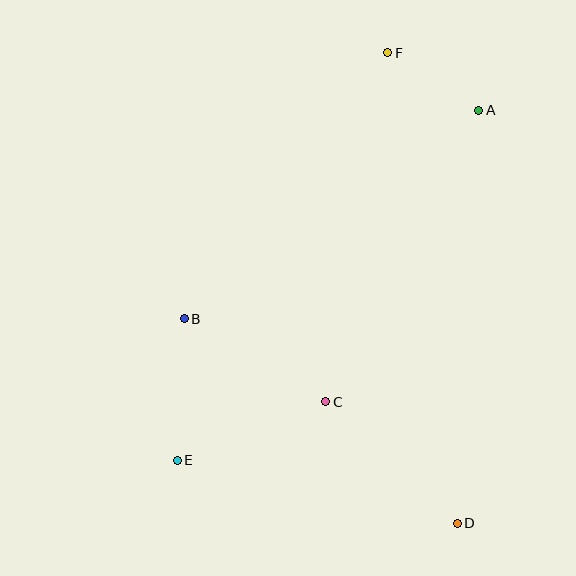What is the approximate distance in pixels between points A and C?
The distance between A and C is approximately 329 pixels.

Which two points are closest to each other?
Points A and F are closest to each other.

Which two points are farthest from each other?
Points D and F are farthest from each other.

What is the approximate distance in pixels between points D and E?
The distance between D and E is approximately 287 pixels.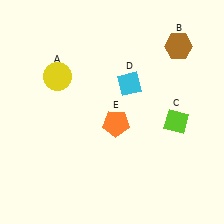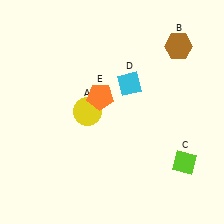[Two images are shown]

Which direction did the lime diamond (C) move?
The lime diamond (C) moved down.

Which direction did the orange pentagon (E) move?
The orange pentagon (E) moved up.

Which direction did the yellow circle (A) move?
The yellow circle (A) moved down.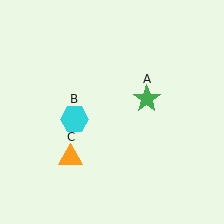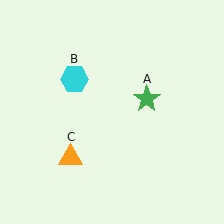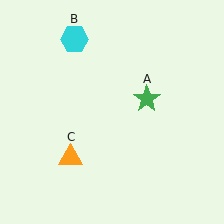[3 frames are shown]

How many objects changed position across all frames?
1 object changed position: cyan hexagon (object B).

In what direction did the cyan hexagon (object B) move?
The cyan hexagon (object B) moved up.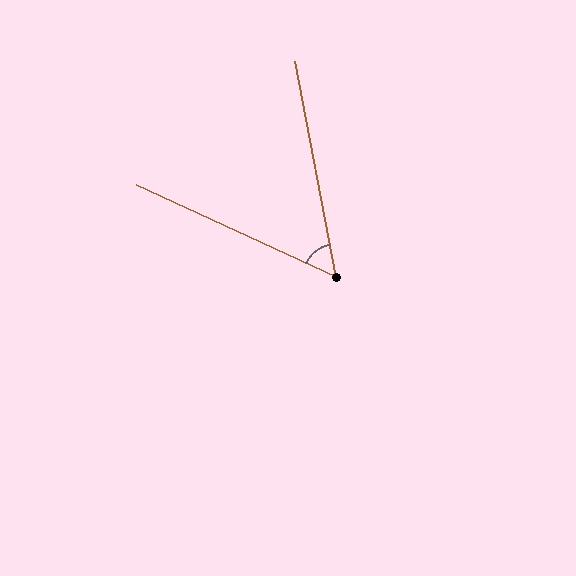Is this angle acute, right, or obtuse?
It is acute.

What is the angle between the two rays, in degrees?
Approximately 54 degrees.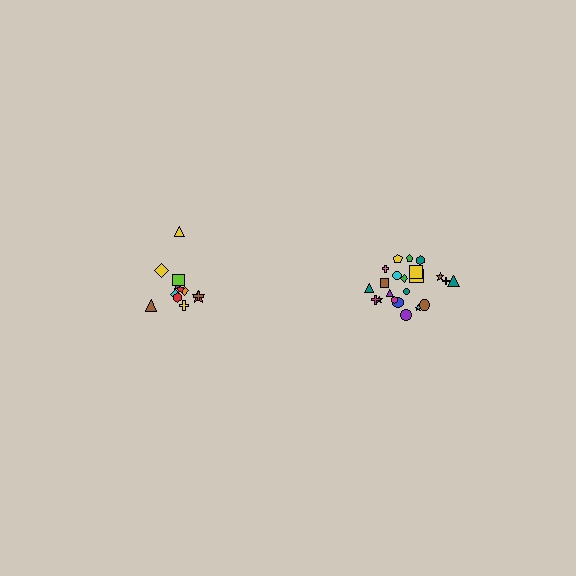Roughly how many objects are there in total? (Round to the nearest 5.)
Roughly 35 objects in total.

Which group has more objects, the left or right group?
The right group.